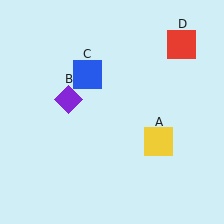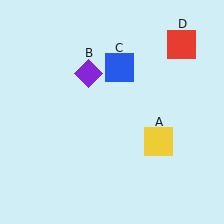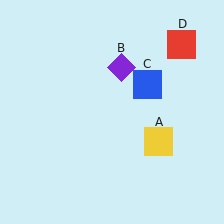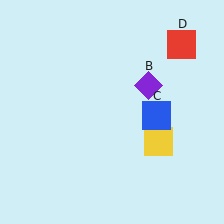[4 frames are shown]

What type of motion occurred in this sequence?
The purple diamond (object B), blue square (object C) rotated clockwise around the center of the scene.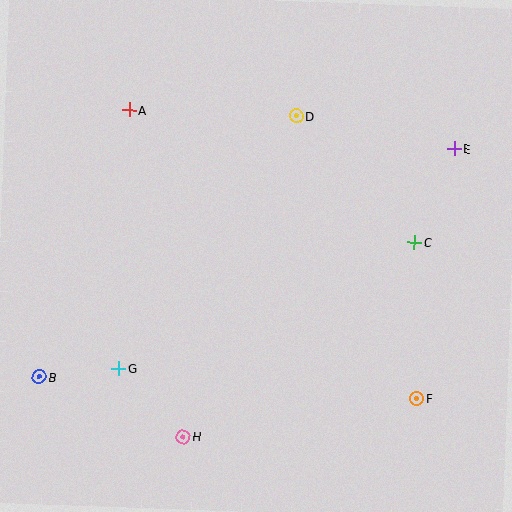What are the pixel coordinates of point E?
Point E is at (454, 149).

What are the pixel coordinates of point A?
Point A is at (129, 110).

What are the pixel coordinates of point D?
Point D is at (296, 116).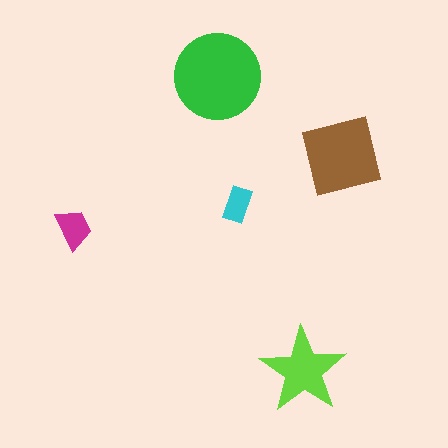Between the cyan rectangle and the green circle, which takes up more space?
The green circle.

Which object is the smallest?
The cyan rectangle.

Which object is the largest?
The green circle.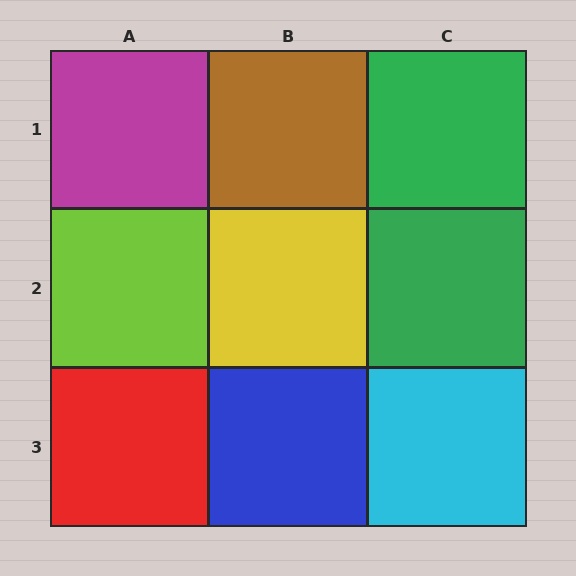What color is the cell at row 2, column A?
Lime.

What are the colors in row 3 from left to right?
Red, blue, cyan.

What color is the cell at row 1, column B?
Brown.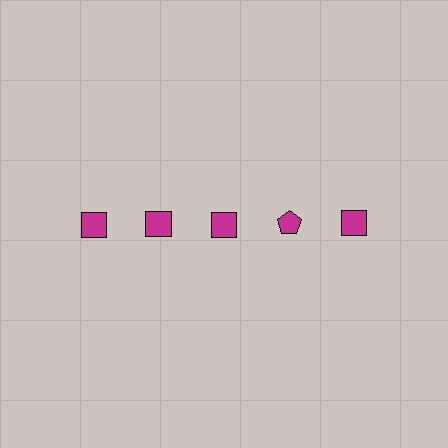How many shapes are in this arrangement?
There are 5 shapes arranged in a grid pattern.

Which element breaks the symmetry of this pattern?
The magenta pentagon in the top row, second from right column breaks the symmetry. All other shapes are magenta squares.